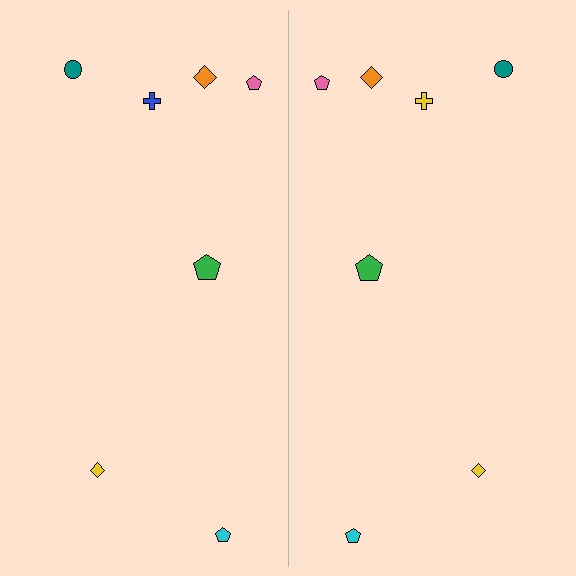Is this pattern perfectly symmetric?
No, the pattern is not perfectly symmetric. The yellow cross on the right side breaks the symmetry — its mirror counterpart is blue.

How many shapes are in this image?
There are 14 shapes in this image.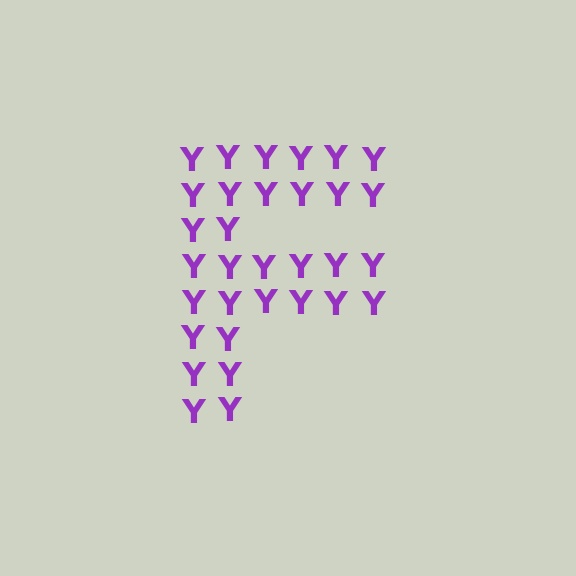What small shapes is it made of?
It is made of small letter Y's.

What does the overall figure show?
The overall figure shows the letter F.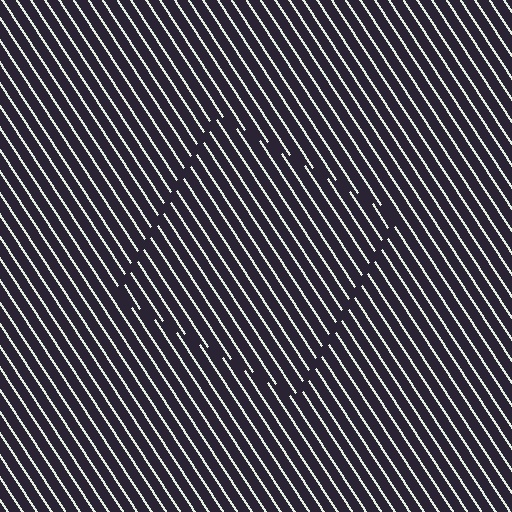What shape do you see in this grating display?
An illusory square. The interior of the shape contains the same grating, shifted by half a period — the contour is defined by the phase discontinuity where line-ends from the inner and outer gratings abut.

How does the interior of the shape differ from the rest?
The interior of the shape contains the same grating, shifted by half a period — the contour is defined by the phase discontinuity where line-ends from the inner and outer gratings abut.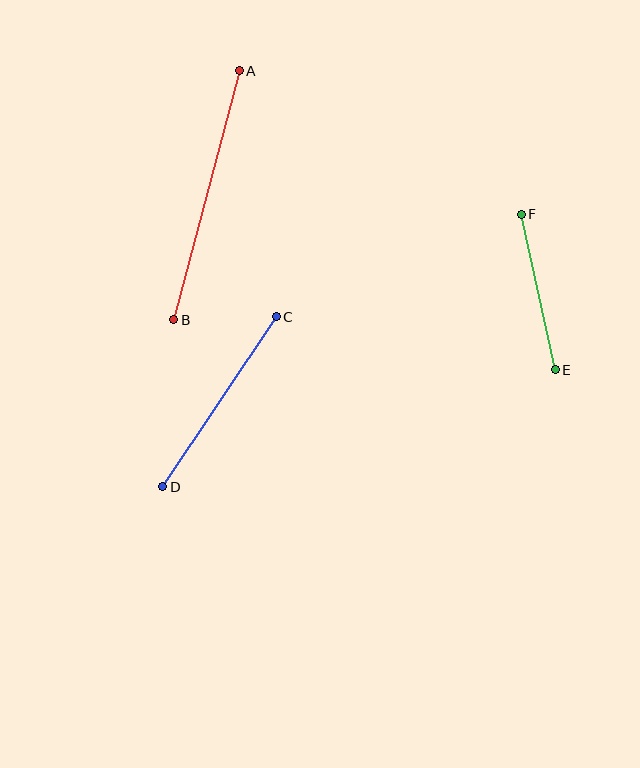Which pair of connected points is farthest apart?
Points A and B are farthest apart.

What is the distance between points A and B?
The distance is approximately 258 pixels.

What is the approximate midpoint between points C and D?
The midpoint is at approximately (220, 402) pixels.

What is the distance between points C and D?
The distance is approximately 204 pixels.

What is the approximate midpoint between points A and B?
The midpoint is at approximately (206, 195) pixels.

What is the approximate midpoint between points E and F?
The midpoint is at approximately (538, 292) pixels.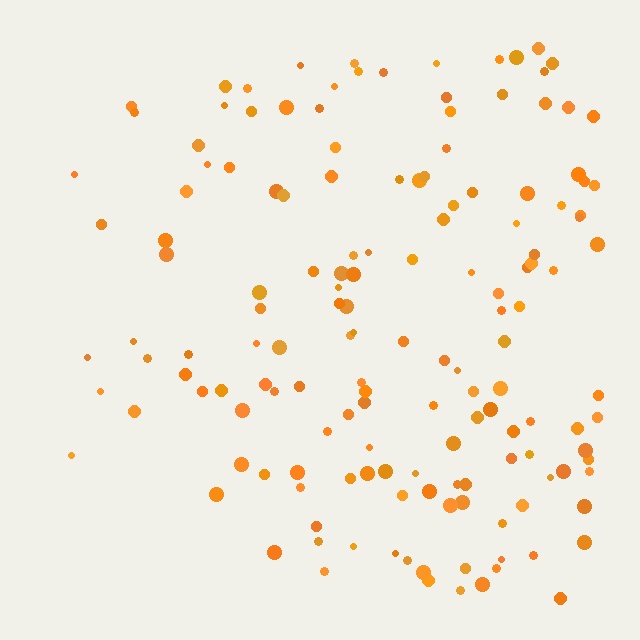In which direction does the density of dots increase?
From left to right, with the right side densest.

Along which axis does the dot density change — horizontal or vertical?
Horizontal.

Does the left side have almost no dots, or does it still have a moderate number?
Still a moderate number, just noticeably fewer than the right.